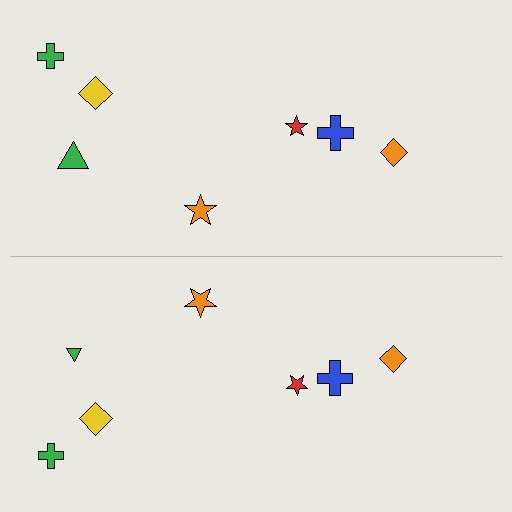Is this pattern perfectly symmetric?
No, the pattern is not perfectly symmetric. The green triangle on the bottom side has a different size than its mirror counterpart.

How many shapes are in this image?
There are 14 shapes in this image.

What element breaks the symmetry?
The green triangle on the bottom side has a different size than its mirror counterpart.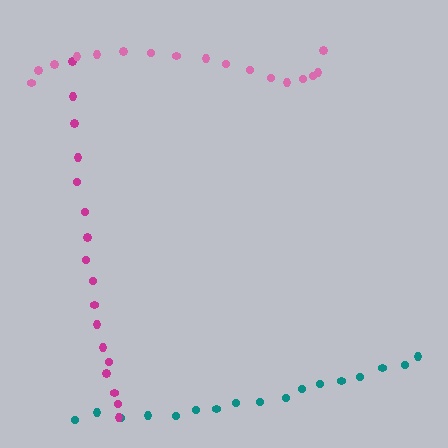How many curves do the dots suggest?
There are 3 distinct paths.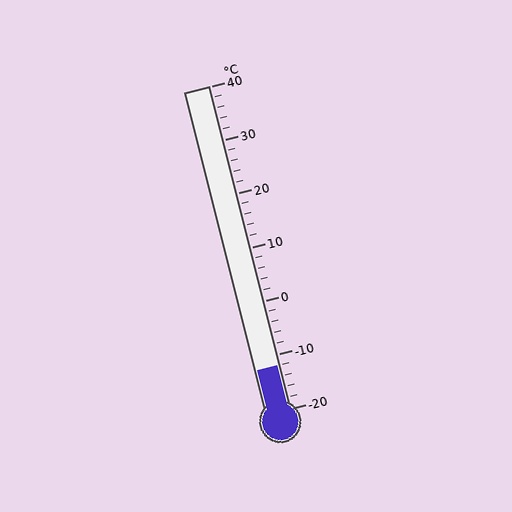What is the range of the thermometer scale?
The thermometer scale ranges from -20°C to 40°C.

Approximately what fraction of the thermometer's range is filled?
The thermometer is filled to approximately 15% of its range.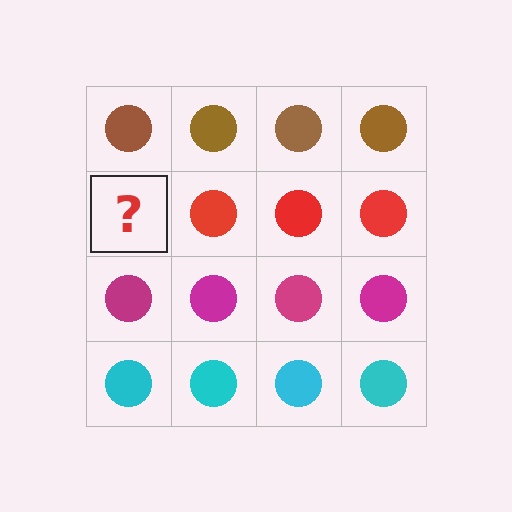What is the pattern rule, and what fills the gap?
The rule is that each row has a consistent color. The gap should be filled with a red circle.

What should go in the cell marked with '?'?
The missing cell should contain a red circle.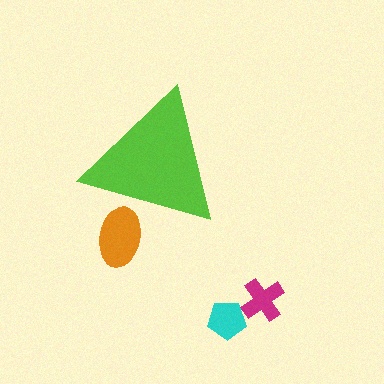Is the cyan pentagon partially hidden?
No, the cyan pentagon is fully visible.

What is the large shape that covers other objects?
A lime triangle.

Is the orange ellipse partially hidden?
Yes, the orange ellipse is partially hidden behind the lime triangle.